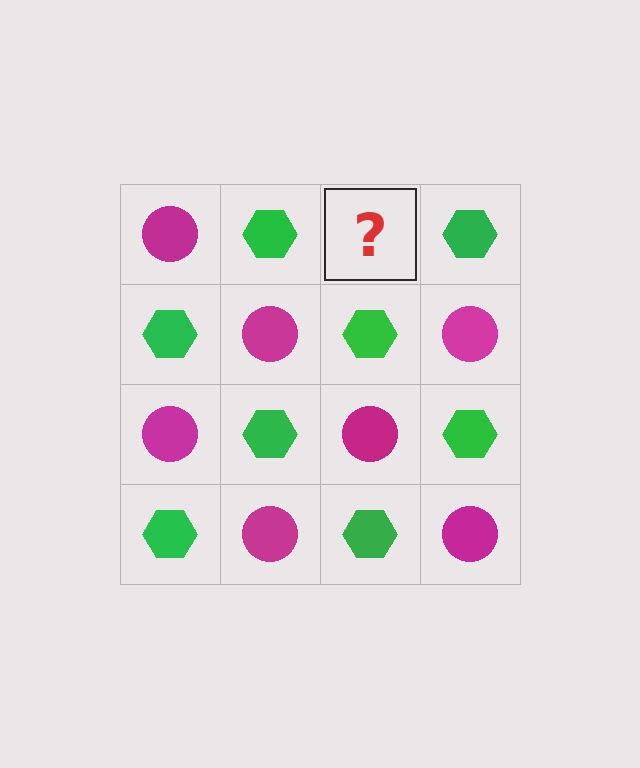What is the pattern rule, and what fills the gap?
The rule is that it alternates magenta circle and green hexagon in a checkerboard pattern. The gap should be filled with a magenta circle.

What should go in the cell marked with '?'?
The missing cell should contain a magenta circle.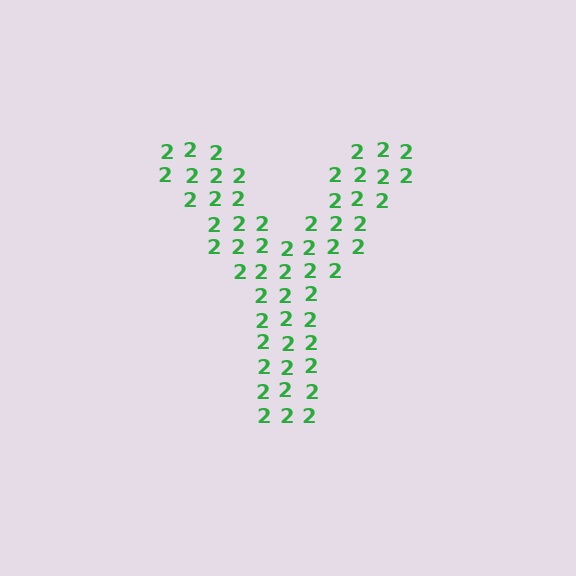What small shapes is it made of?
It is made of small digit 2's.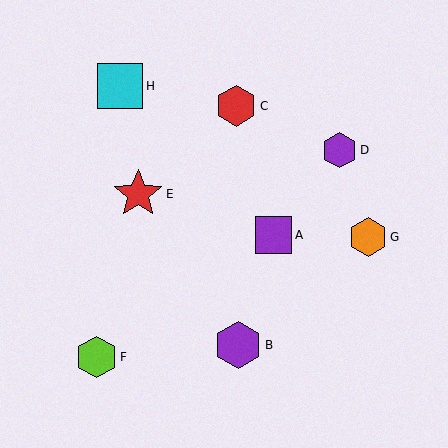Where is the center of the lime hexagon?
The center of the lime hexagon is at (96, 357).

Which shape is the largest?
The red star (labeled E) is the largest.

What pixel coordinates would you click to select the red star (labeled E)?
Click at (138, 194) to select the red star E.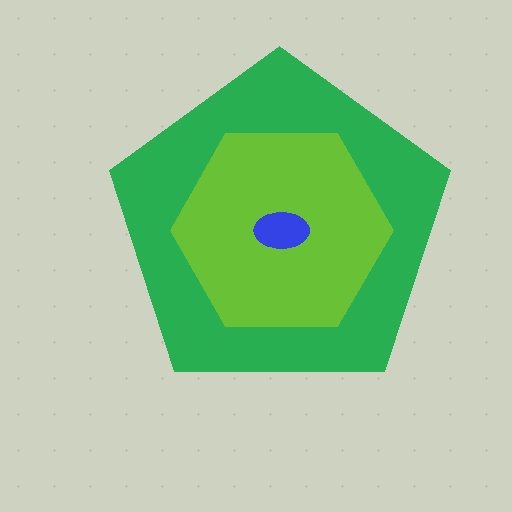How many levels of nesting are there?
3.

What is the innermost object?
The blue ellipse.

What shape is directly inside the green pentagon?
The lime hexagon.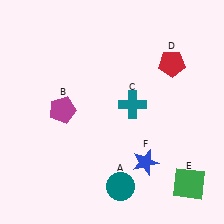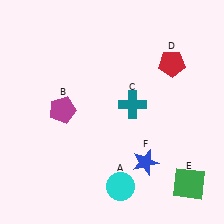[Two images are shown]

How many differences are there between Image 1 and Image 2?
There is 1 difference between the two images.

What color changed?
The circle (A) changed from teal in Image 1 to cyan in Image 2.